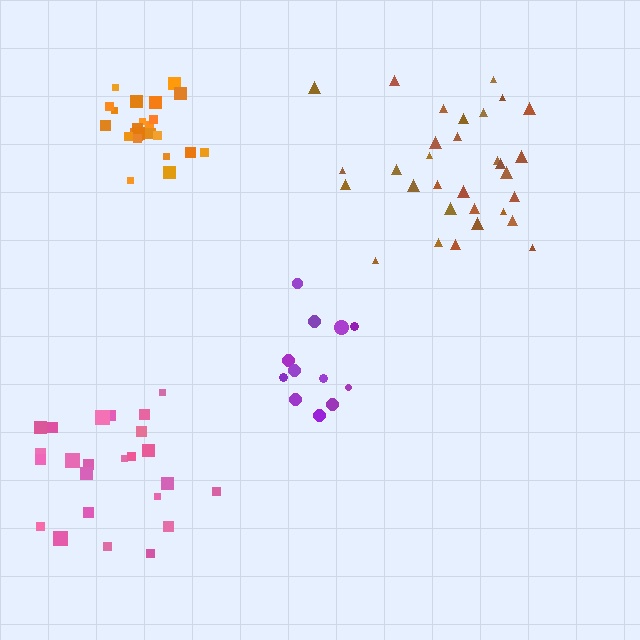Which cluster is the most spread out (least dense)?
Purple.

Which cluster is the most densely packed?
Orange.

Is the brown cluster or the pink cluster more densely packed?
Pink.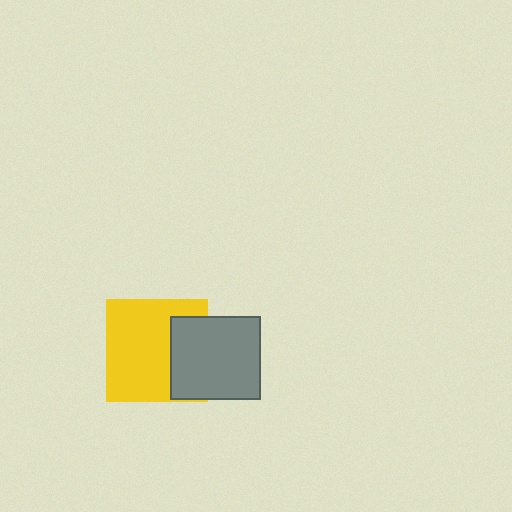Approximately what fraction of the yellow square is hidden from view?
Roughly 31% of the yellow square is hidden behind the gray rectangle.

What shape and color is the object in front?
The object in front is a gray rectangle.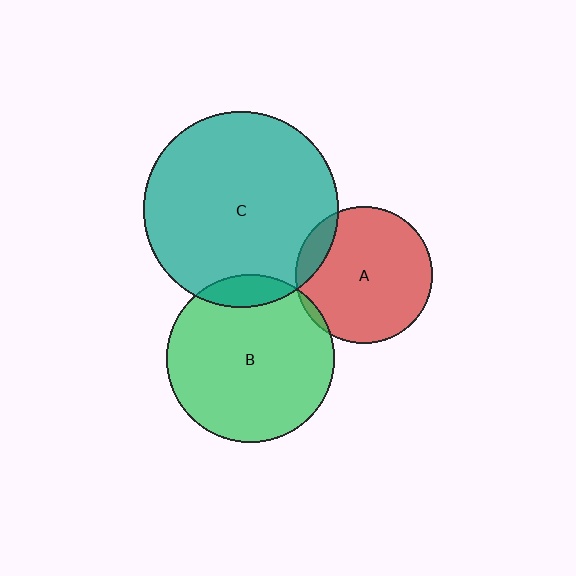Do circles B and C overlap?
Yes.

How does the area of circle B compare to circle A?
Approximately 1.5 times.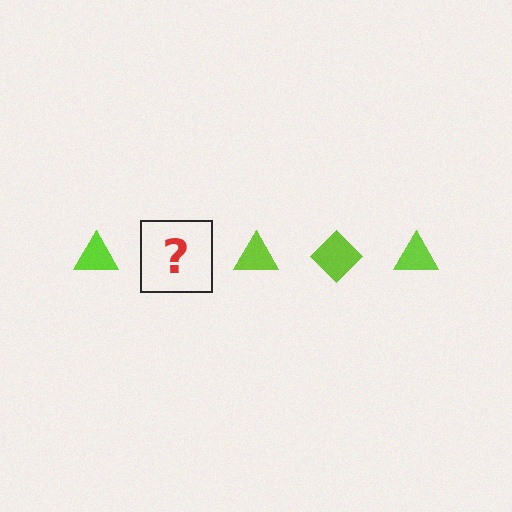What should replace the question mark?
The question mark should be replaced with a lime diamond.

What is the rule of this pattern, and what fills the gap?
The rule is that the pattern cycles through triangle, diamond shapes in lime. The gap should be filled with a lime diamond.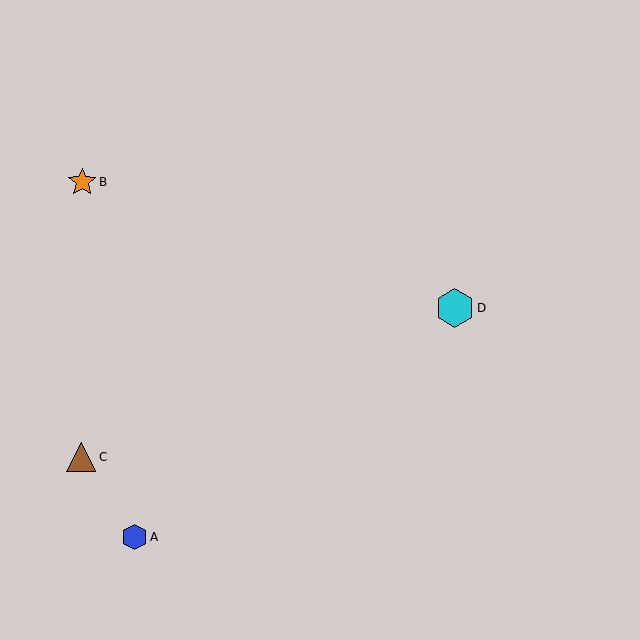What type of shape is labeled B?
Shape B is an orange star.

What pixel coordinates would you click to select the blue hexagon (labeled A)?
Click at (135, 537) to select the blue hexagon A.